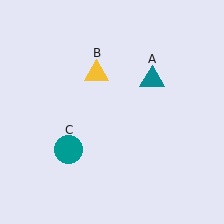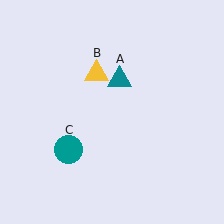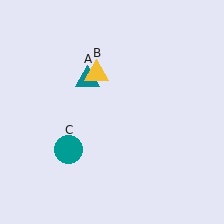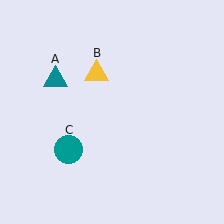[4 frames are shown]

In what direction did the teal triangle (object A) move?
The teal triangle (object A) moved left.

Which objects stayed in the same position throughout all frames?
Yellow triangle (object B) and teal circle (object C) remained stationary.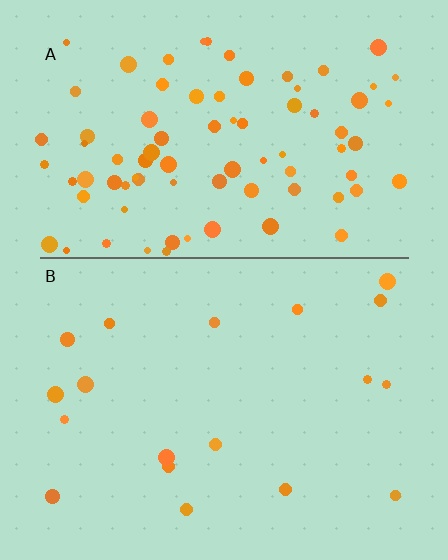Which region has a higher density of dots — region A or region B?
A (the top).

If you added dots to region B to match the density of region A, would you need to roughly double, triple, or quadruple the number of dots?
Approximately quadruple.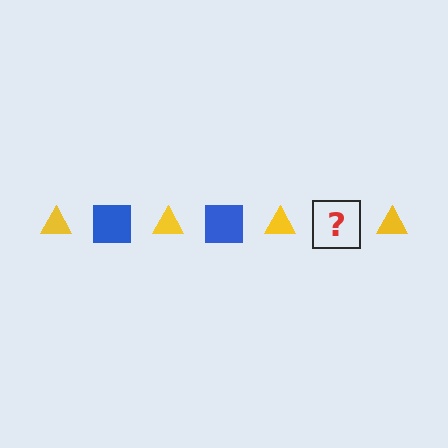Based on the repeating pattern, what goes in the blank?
The blank should be a blue square.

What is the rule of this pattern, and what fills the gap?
The rule is that the pattern alternates between yellow triangle and blue square. The gap should be filled with a blue square.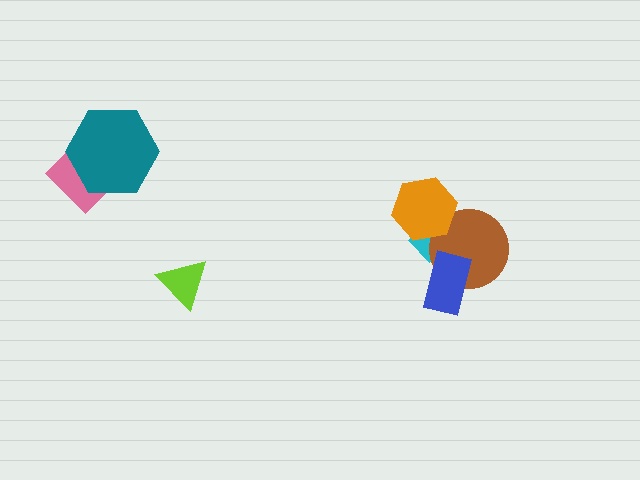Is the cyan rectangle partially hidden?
Yes, it is partially covered by another shape.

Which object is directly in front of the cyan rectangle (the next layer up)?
The brown circle is directly in front of the cyan rectangle.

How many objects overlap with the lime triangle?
0 objects overlap with the lime triangle.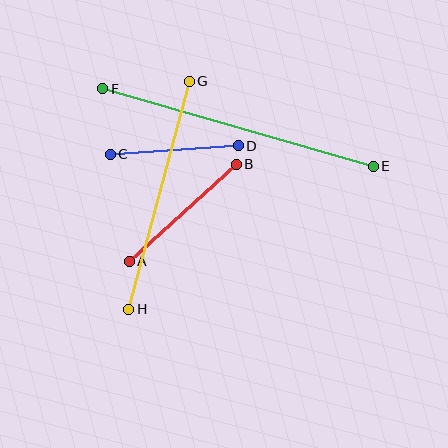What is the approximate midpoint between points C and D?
The midpoint is at approximately (174, 150) pixels.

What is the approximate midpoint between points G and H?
The midpoint is at approximately (159, 195) pixels.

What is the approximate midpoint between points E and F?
The midpoint is at approximately (238, 128) pixels.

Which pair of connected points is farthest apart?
Points E and F are farthest apart.